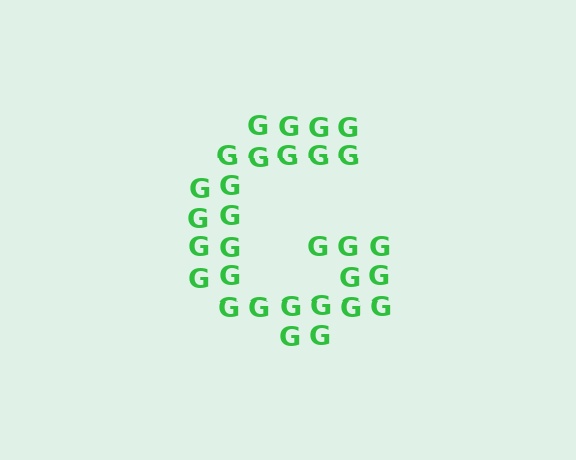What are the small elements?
The small elements are letter G's.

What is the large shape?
The large shape is the letter G.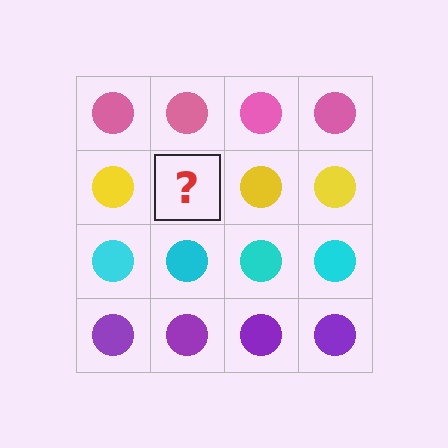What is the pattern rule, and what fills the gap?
The rule is that each row has a consistent color. The gap should be filled with a yellow circle.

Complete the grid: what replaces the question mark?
The question mark should be replaced with a yellow circle.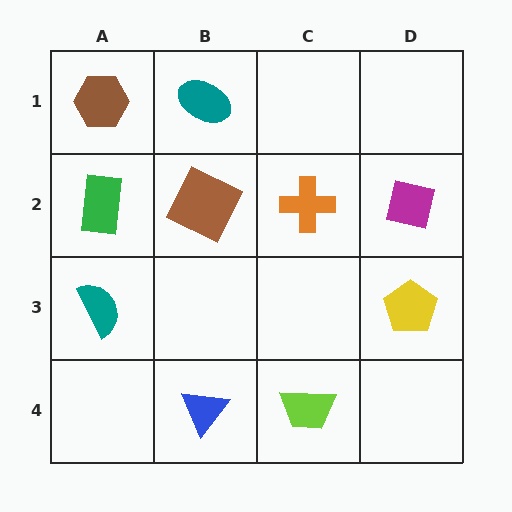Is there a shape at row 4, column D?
No, that cell is empty.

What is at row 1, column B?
A teal ellipse.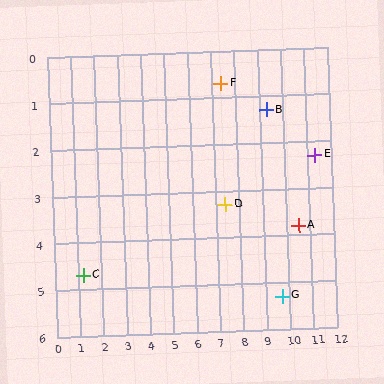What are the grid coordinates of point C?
Point C is at approximately (1.2, 4.7).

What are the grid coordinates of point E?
Point E is at approximately (11.3, 2.3).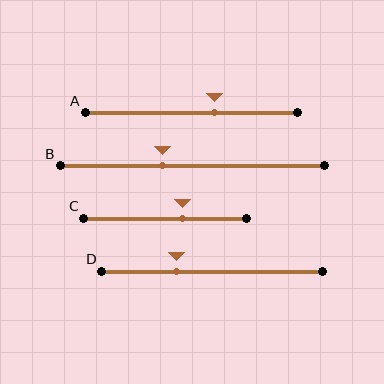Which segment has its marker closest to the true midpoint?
Segment C has its marker closest to the true midpoint.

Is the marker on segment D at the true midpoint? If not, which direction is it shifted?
No, the marker on segment D is shifted to the left by about 16% of the segment length.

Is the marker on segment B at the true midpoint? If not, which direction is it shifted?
No, the marker on segment B is shifted to the left by about 11% of the segment length.